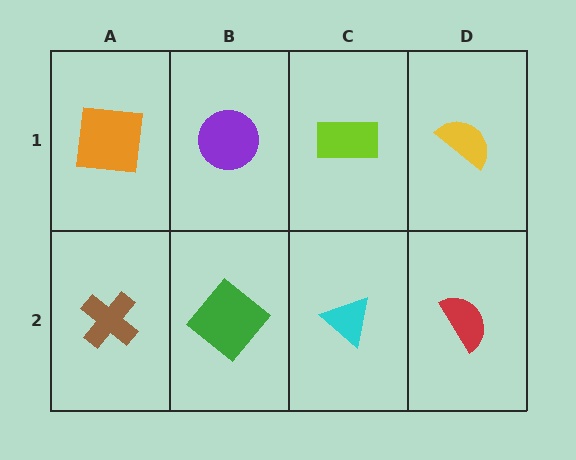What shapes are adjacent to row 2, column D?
A yellow semicircle (row 1, column D), a cyan triangle (row 2, column C).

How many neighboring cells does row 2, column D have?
2.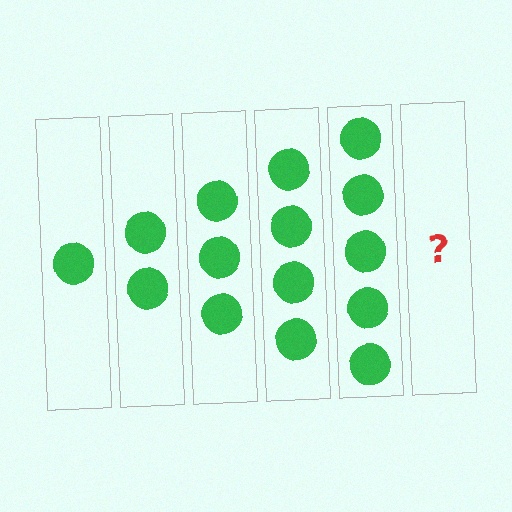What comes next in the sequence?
The next element should be 6 circles.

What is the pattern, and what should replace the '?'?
The pattern is that each step adds one more circle. The '?' should be 6 circles.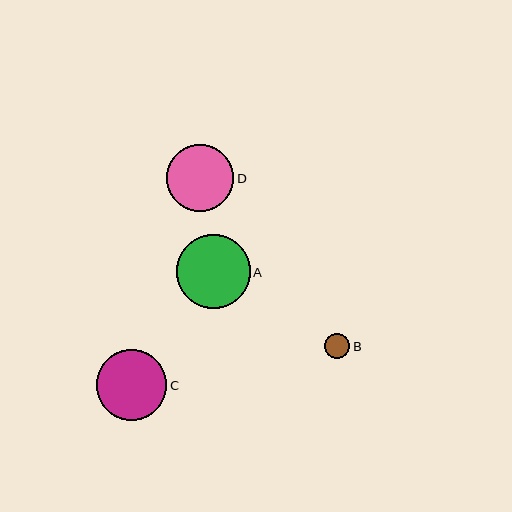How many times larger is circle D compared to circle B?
Circle D is approximately 2.6 times the size of circle B.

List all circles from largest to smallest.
From largest to smallest: A, C, D, B.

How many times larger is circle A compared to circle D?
Circle A is approximately 1.1 times the size of circle D.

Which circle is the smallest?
Circle B is the smallest with a size of approximately 25 pixels.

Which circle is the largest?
Circle A is the largest with a size of approximately 74 pixels.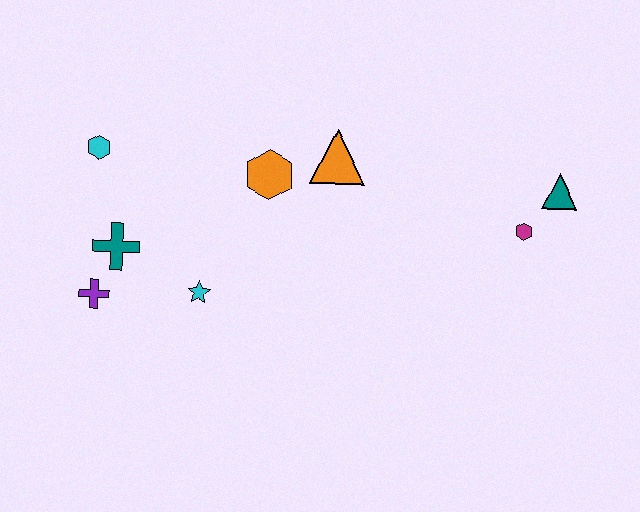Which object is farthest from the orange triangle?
The purple cross is farthest from the orange triangle.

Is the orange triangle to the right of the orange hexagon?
Yes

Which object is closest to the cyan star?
The teal cross is closest to the cyan star.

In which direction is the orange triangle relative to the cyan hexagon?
The orange triangle is to the right of the cyan hexagon.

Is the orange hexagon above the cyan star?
Yes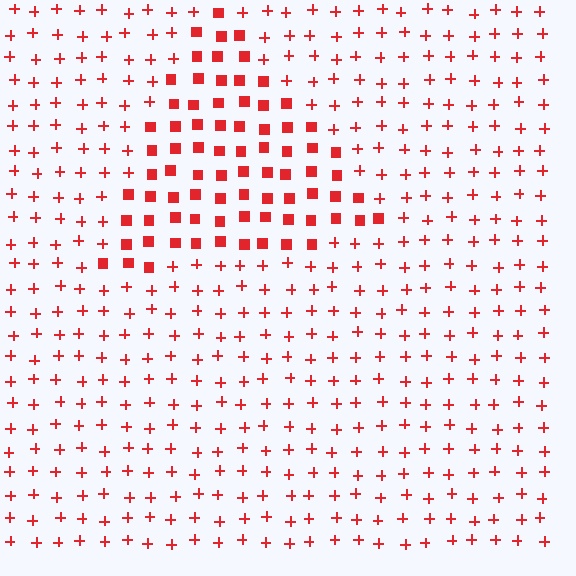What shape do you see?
I see a triangle.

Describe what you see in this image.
The image is filled with small red elements arranged in a uniform grid. A triangle-shaped region contains squares, while the surrounding area contains plus signs. The boundary is defined purely by the change in element shape.